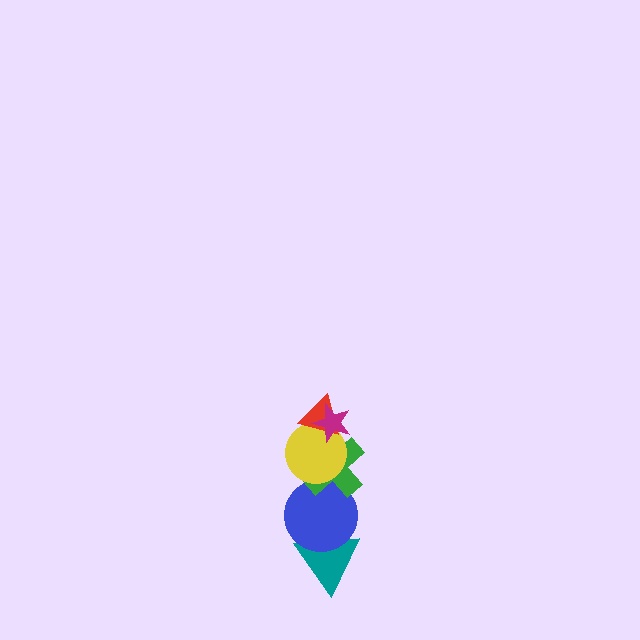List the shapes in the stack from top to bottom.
From top to bottom: the magenta star, the red triangle, the yellow circle, the green cross, the blue circle, the teal triangle.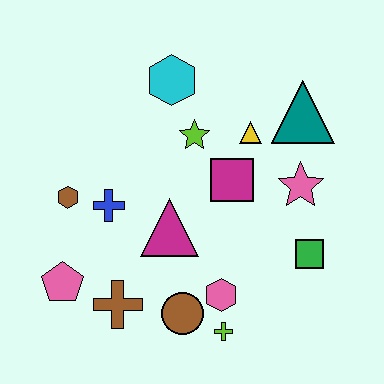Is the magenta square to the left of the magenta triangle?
No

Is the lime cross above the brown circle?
No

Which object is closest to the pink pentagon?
The brown cross is closest to the pink pentagon.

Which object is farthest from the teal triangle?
The pink pentagon is farthest from the teal triangle.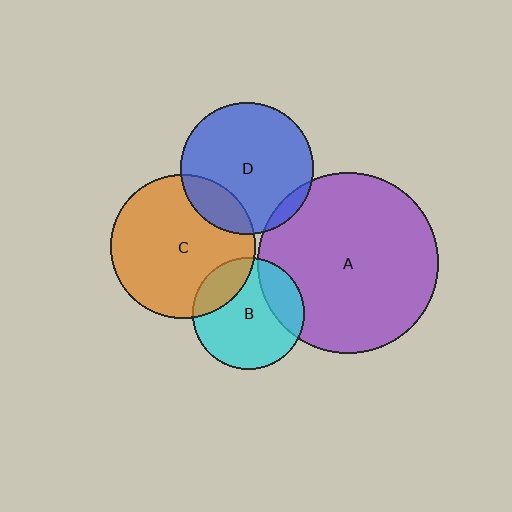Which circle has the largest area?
Circle A (purple).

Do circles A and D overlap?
Yes.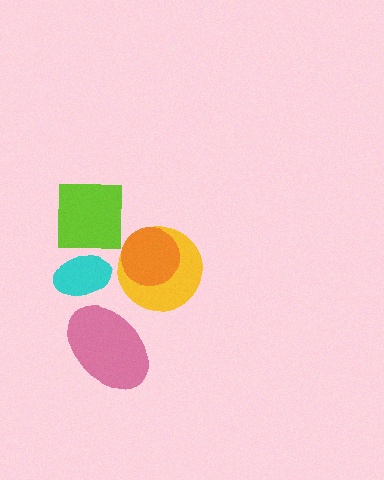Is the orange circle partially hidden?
No, no other shape covers it.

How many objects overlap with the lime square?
0 objects overlap with the lime square.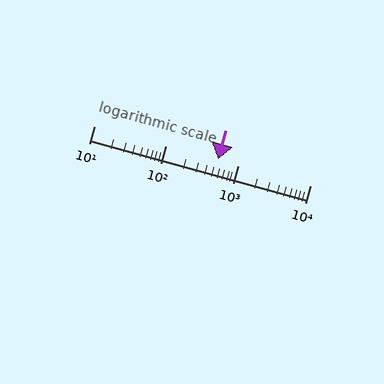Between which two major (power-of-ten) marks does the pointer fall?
The pointer is between 100 and 1000.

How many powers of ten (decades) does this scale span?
The scale spans 3 decades, from 10 to 10000.